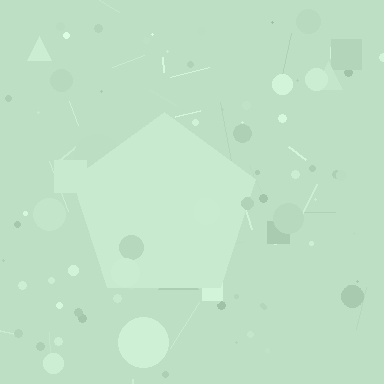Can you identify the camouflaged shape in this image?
The camouflaged shape is a pentagon.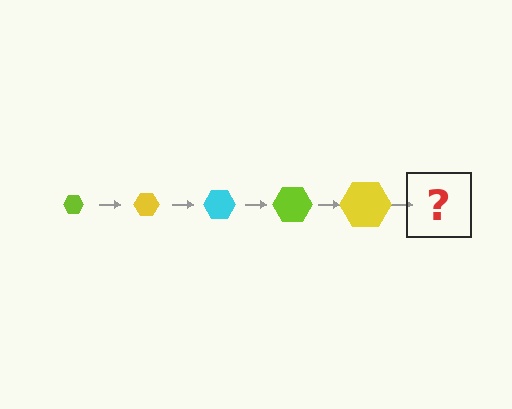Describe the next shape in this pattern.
It should be a cyan hexagon, larger than the previous one.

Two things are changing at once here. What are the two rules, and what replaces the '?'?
The two rules are that the hexagon grows larger each step and the color cycles through lime, yellow, and cyan. The '?' should be a cyan hexagon, larger than the previous one.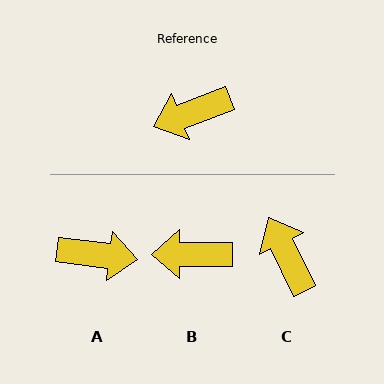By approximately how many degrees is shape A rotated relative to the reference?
Approximately 153 degrees counter-clockwise.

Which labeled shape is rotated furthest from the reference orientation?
A, about 153 degrees away.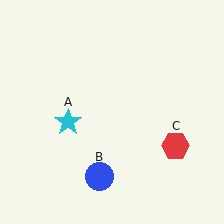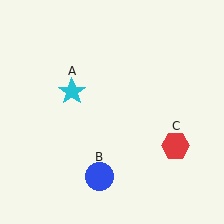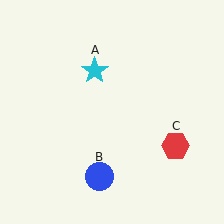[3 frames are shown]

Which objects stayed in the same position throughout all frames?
Blue circle (object B) and red hexagon (object C) remained stationary.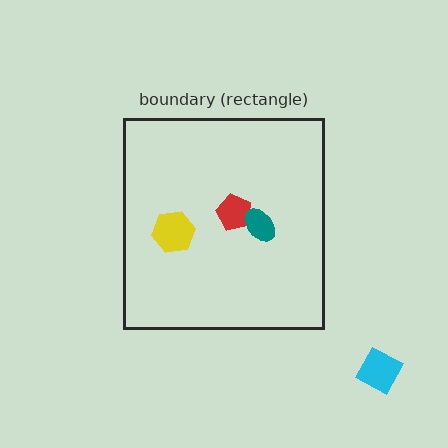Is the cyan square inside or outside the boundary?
Outside.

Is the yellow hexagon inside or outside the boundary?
Inside.